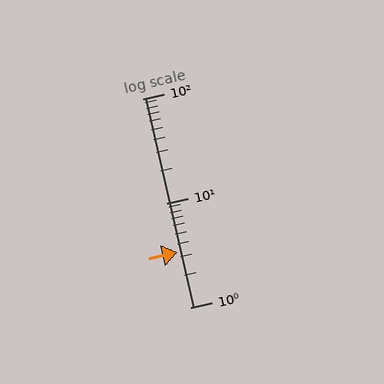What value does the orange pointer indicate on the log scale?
The pointer indicates approximately 3.4.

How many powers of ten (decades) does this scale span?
The scale spans 2 decades, from 1 to 100.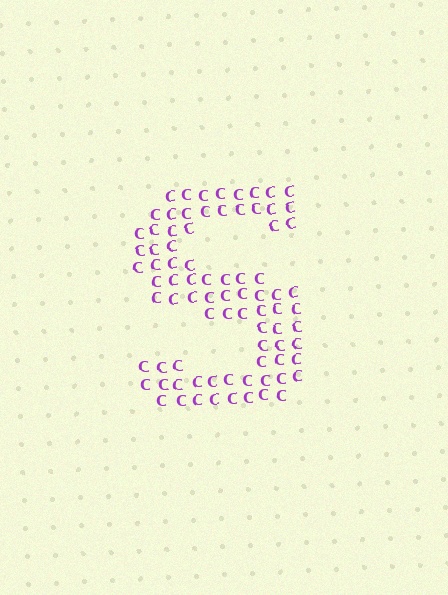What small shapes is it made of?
It is made of small letter C's.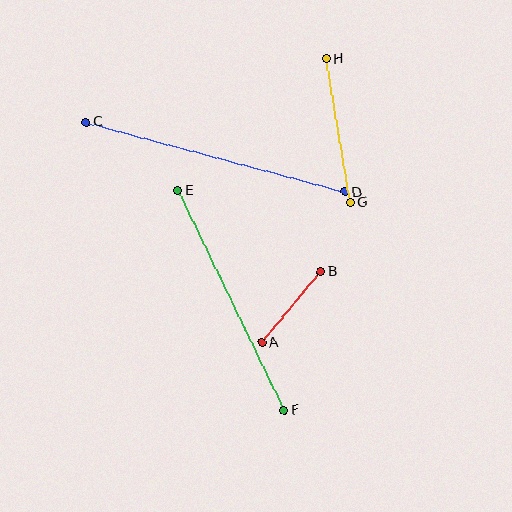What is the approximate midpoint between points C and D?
The midpoint is at approximately (215, 157) pixels.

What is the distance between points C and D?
The distance is approximately 268 pixels.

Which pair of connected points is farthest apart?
Points C and D are farthest apart.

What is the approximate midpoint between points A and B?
The midpoint is at approximately (291, 307) pixels.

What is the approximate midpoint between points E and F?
The midpoint is at approximately (231, 301) pixels.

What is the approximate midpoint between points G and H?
The midpoint is at approximately (338, 130) pixels.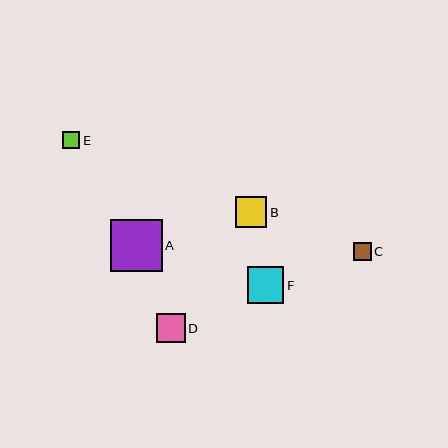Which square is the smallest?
Square E is the smallest with a size of approximately 17 pixels.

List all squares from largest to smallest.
From largest to smallest: A, F, B, D, C, E.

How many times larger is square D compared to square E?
Square D is approximately 1.7 times the size of square E.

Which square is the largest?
Square A is the largest with a size of approximately 52 pixels.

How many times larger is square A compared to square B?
Square A is approximately 1.7 times the size of square B.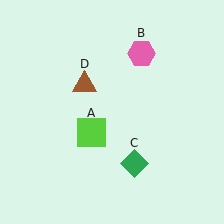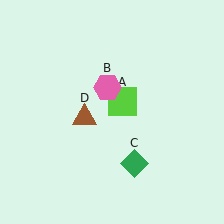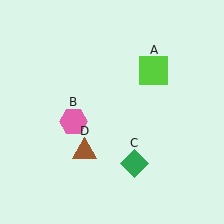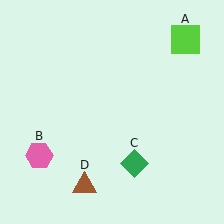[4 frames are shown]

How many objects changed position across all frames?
3 objects changed position: lime square (object A), pink hexagon (object B), brown triangle (object D).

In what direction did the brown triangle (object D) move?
The brown triangle (object D) moved down.